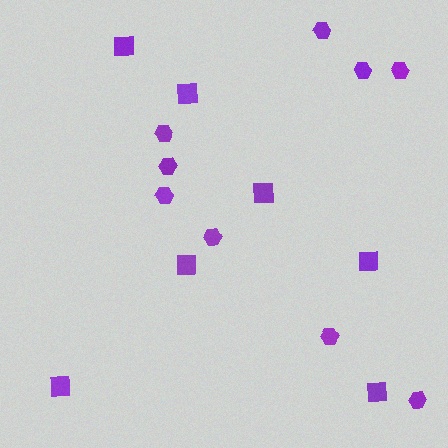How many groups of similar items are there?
There are 2 groups: one group of squares (7) and one group of hexagons (9).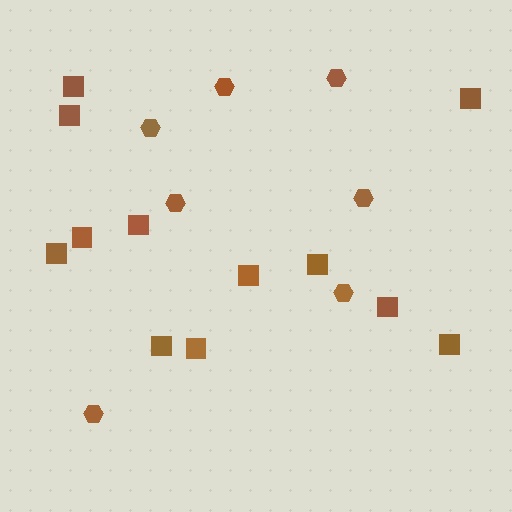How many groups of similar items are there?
There are 2 groups: one group of squares (12) and one group of hexagons (7).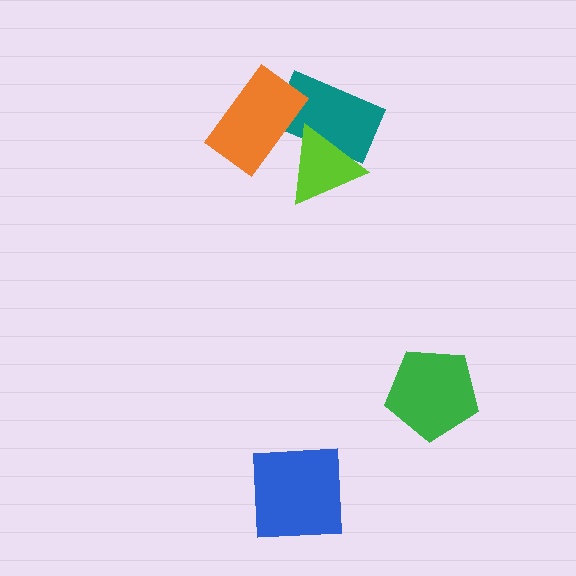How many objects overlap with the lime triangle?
2 objects overlap with the lime triangle.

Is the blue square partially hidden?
No, no other shape covers it.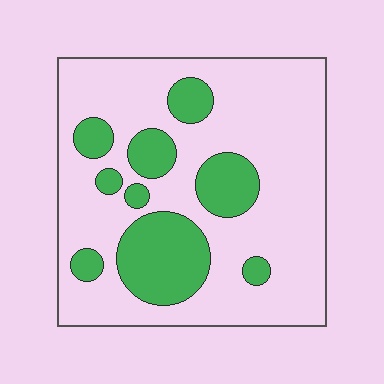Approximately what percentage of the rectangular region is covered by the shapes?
Approximately 25%.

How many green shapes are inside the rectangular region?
9.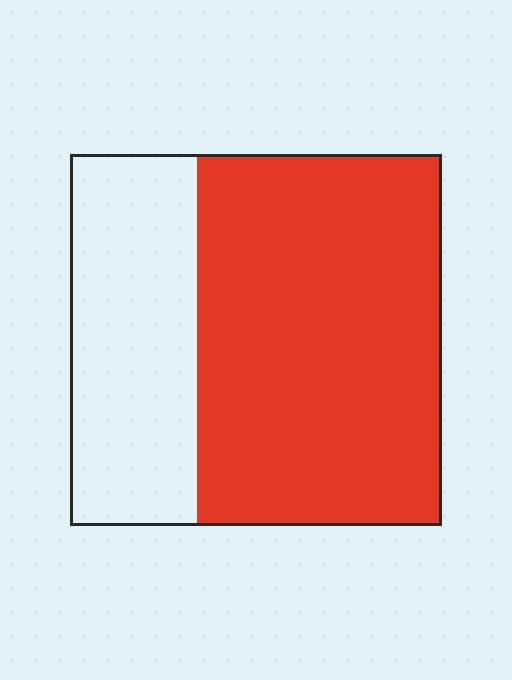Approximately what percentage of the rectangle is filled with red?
Approximately 65%.